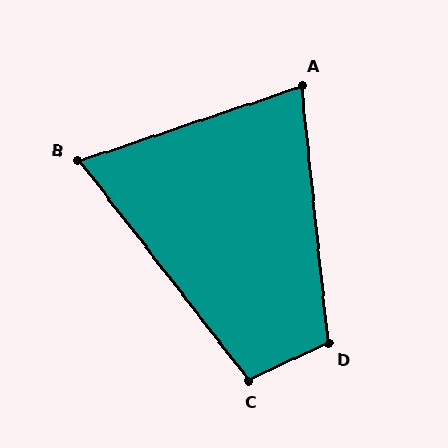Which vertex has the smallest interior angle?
B, at approximately 71 degrees.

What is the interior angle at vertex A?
Approximately 77 degrees (acute).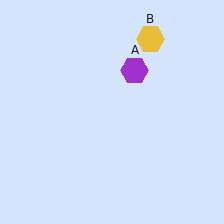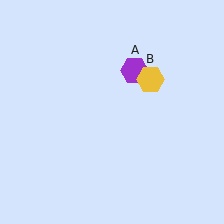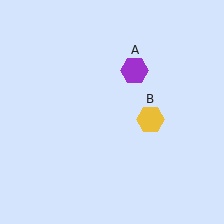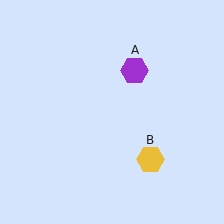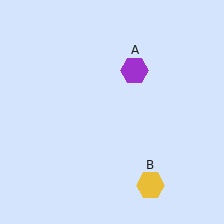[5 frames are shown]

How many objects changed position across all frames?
1 object changed position: yellow hexagon (object B).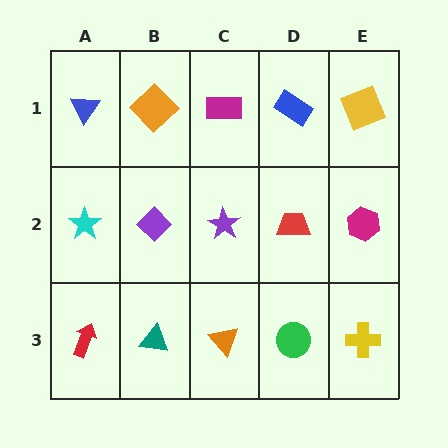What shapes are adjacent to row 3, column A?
A cyan star (row 2, column A), a teal triangle (row 3, column B).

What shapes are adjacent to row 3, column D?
A red trapezoid (row 2, column D), an orange triangle (row 3, column C), a yellow cross (row 3, column E).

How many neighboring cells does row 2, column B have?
4.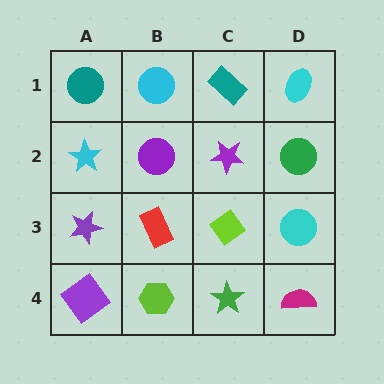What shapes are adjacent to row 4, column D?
A cyan circle (row 3, column D), a green star (row 4, column C).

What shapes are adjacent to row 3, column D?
A green circle (row 2, column D), a magenta semicircle (row 4, column D), a lime diamond (row 3, column C).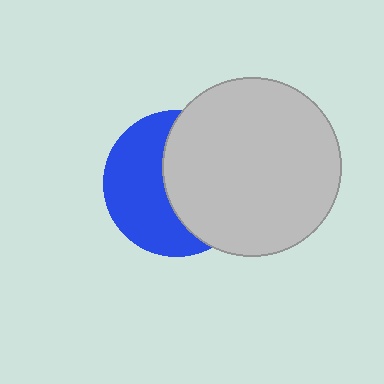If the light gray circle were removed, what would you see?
You would see the complete blue circle.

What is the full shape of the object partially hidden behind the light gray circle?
The partially hidden object is a blue circle.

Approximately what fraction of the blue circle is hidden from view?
Roughly 51% of the blue circle is hidden behind the light gray circle.